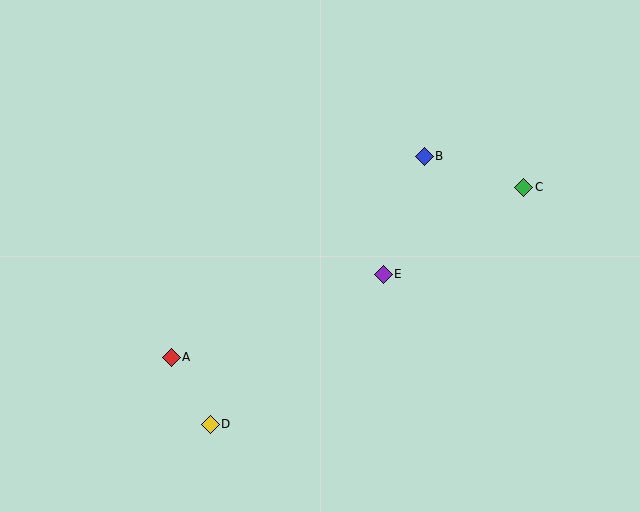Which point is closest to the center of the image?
Point E at (383, 274) is closest to the center.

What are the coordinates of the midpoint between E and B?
The midpoint between E and B is at (404, 215).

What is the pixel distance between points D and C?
The distance between D and C is 393 pixels.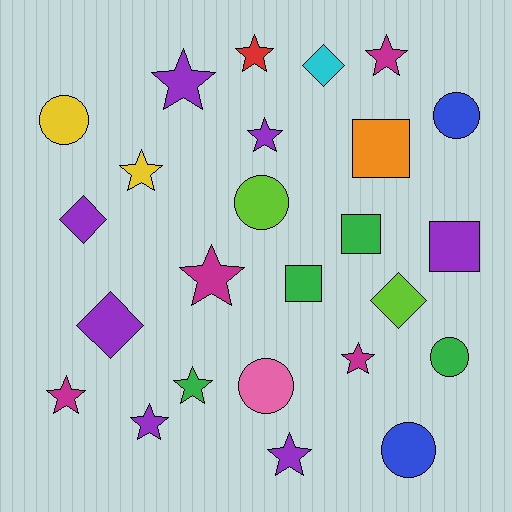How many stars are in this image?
There are 11 stars.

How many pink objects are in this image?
There is 1 pink object.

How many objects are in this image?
There are 25 objects.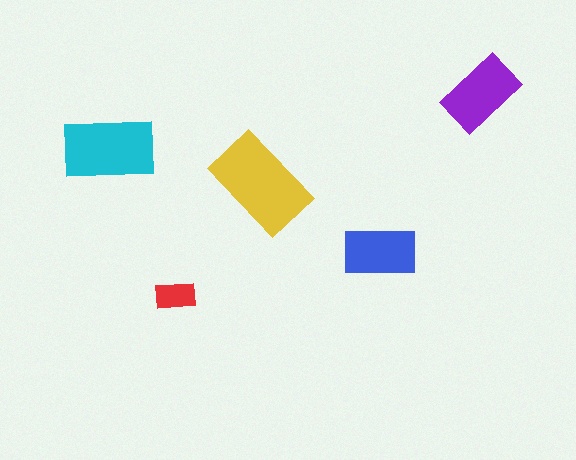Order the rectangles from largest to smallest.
the yellow one, the cyan one, the purple one, the blue one, the red one.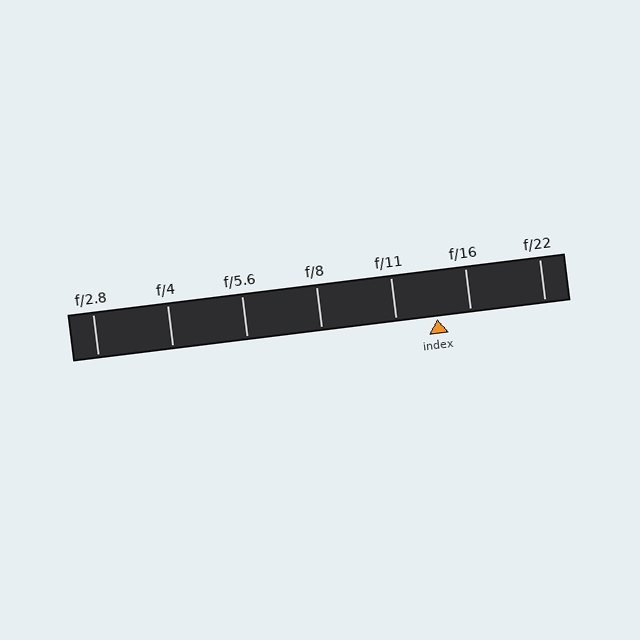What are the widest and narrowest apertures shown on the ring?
The widest aperture shown is f/2.8 and the narrowest is f/22.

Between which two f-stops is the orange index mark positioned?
The index mark is between f/11 and f/16.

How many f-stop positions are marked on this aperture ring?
There are 7 f-stop positions marked.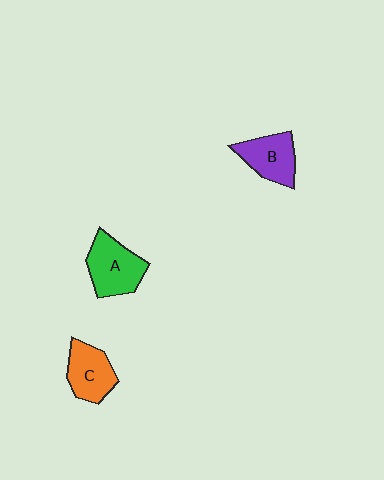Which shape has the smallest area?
Shape C (orange).